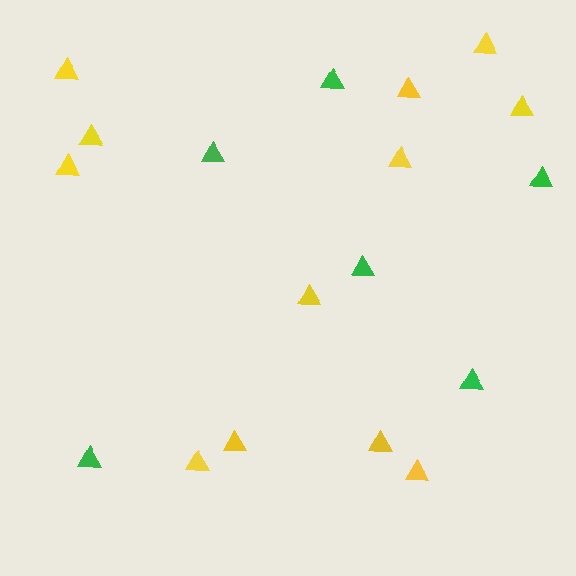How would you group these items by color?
There are 2 groups: one group of green triangles (6) and one group of yellow triangles (12).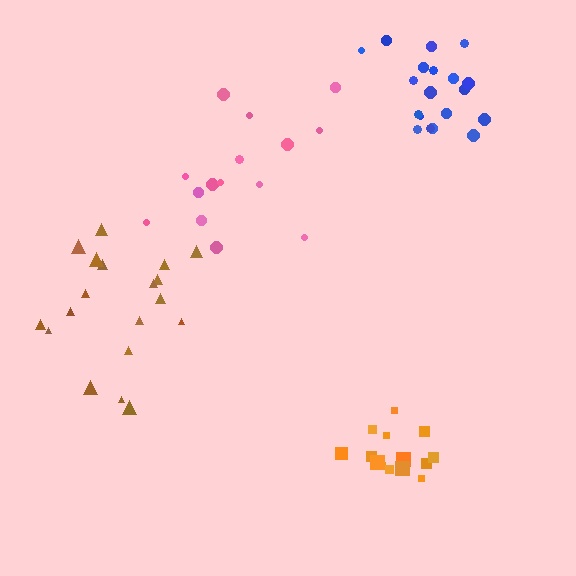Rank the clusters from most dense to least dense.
orange, blue, brown, pink.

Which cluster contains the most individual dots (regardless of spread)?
Blue (19).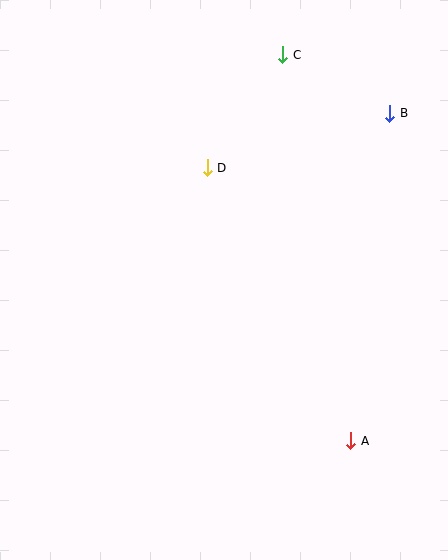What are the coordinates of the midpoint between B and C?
The midpoint between B and C is at (336, 84).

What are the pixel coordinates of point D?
Point D is at (207, 168).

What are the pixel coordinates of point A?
Point A is at (351, 441).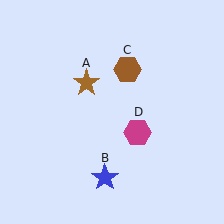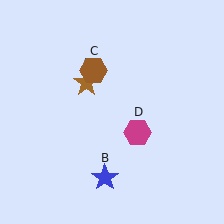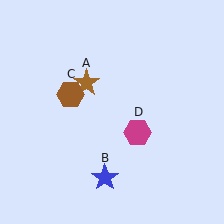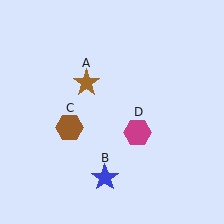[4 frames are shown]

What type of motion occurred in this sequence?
The brown hexagon (object C) rotated counterclockwise around the center of the scene.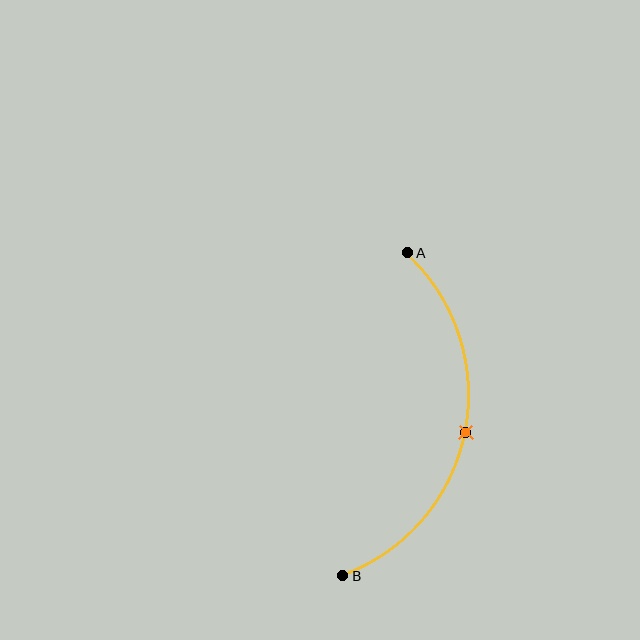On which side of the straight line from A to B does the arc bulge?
The arc bulges to the right of the straight line connecting A and B.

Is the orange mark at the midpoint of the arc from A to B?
Yes. The orange mark lies on the arc at equal arc-length from both A and B — it is the arc midpoint.